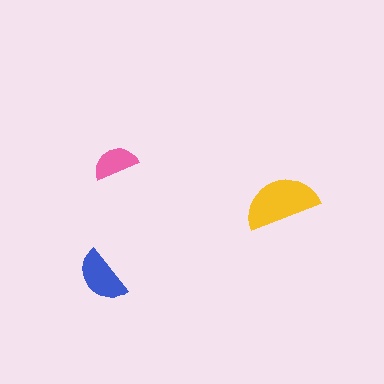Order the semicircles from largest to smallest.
the yellow one, the blue one, the pink one.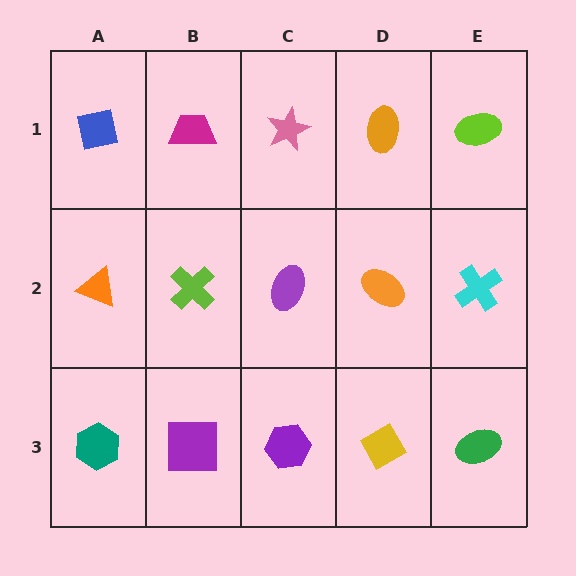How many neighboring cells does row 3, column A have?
2.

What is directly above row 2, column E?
A lime ellipse.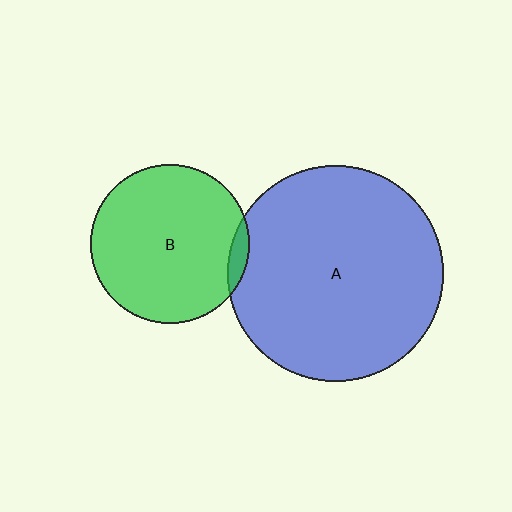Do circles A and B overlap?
Yes.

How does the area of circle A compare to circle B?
Approximately 1.9 times.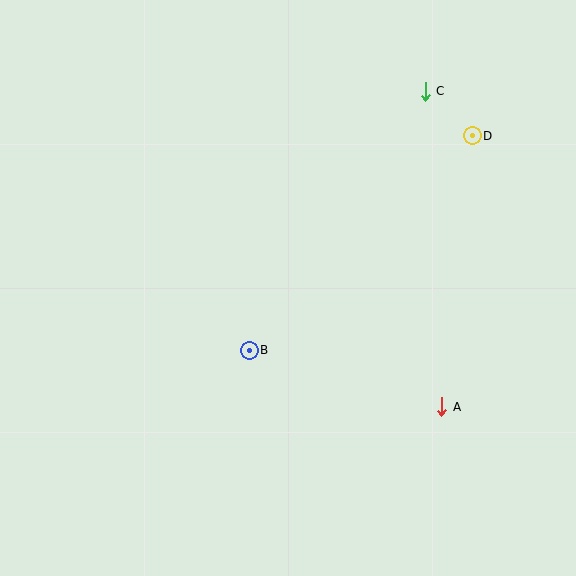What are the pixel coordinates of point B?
Point B is at (249, 350).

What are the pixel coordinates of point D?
Point D is at (472, 136).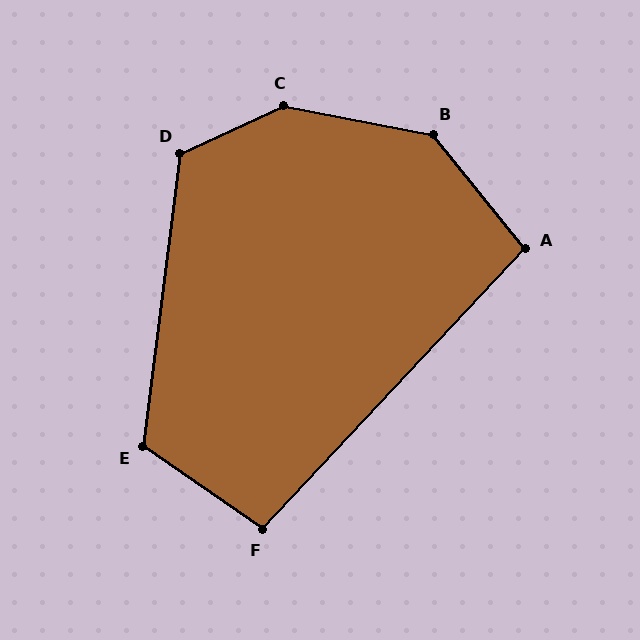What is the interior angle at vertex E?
Approximately 118 degrees (obtuse).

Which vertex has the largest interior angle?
C, at approximately 144 degrees.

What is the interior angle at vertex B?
Approximately 140 degrees (obtuse).